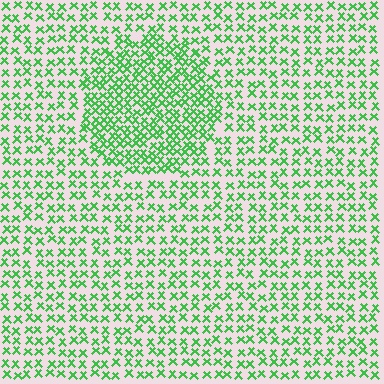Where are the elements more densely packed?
The elements are more densely packed inside the circle boundary.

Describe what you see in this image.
The image contains small green elements arranged at two different densities. A circle-shaped region is visible where the elements are more densely packed than the surrounding area.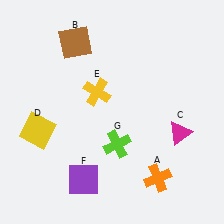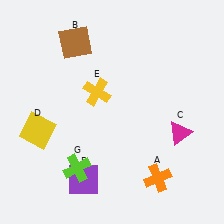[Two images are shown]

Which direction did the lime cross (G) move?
The lime cross (G) moved left.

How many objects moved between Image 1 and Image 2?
1 object moved between the two images.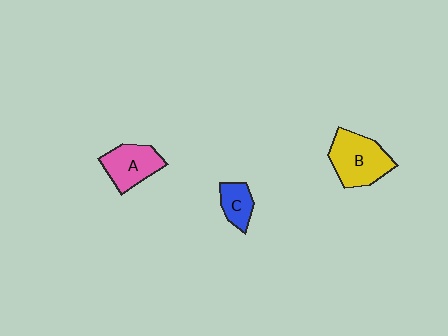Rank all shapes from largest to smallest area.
From largest to smallest: B (yellow), A (pink), C (blue).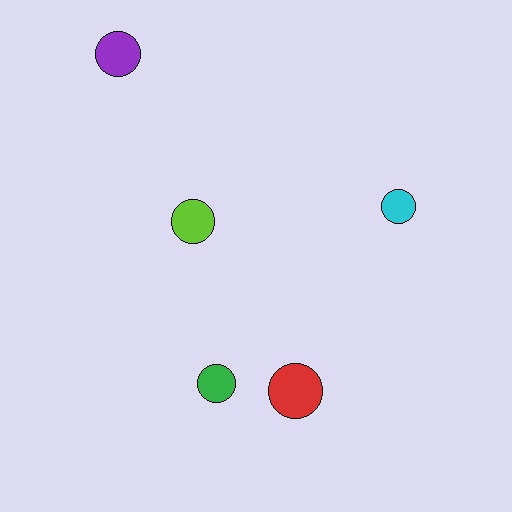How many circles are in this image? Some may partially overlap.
There are 5 circles.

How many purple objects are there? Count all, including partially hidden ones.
There is 1 purple object.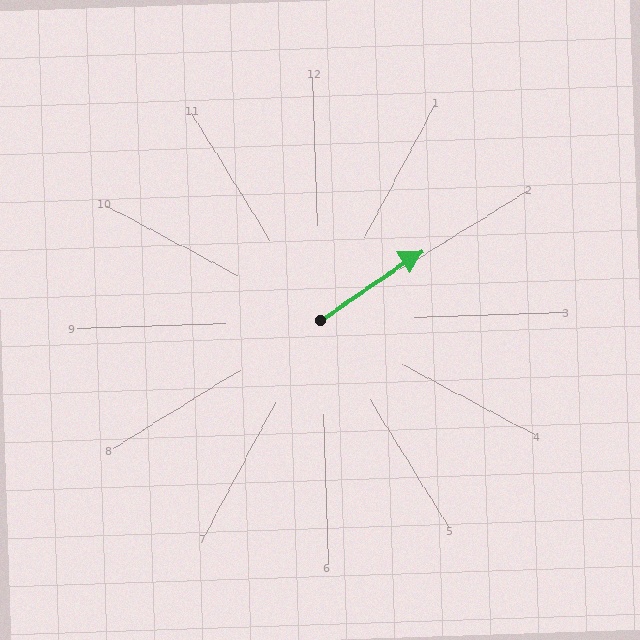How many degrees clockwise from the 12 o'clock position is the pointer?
Approximately 57 degrees.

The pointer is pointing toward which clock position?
Roughly 2 o'clock.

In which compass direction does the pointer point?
Northeast.